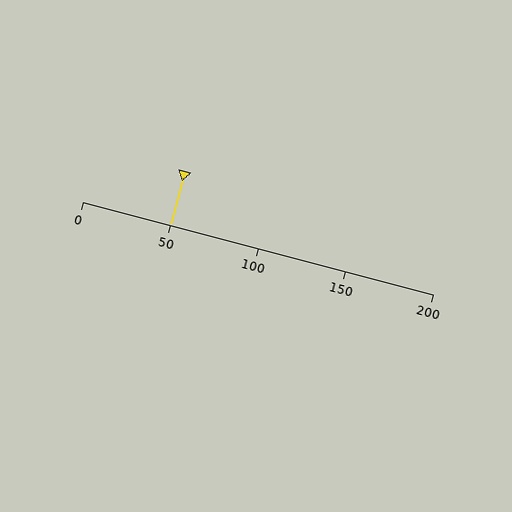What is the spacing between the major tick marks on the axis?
The major ticks are spaced 50 apart.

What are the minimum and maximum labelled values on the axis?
The axis runs from 0 to 200.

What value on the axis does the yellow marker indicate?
The marker indicates approximately 50.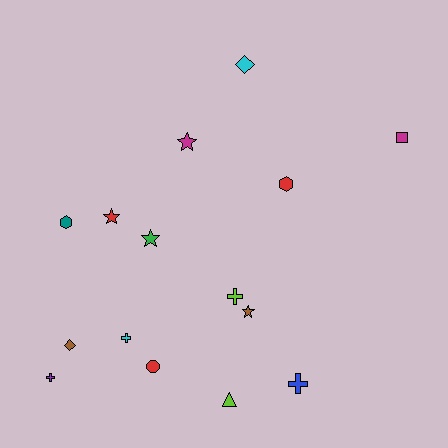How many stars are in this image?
There are 4 stars.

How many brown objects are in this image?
There are 2 brown objects.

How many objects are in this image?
There are 15 objects.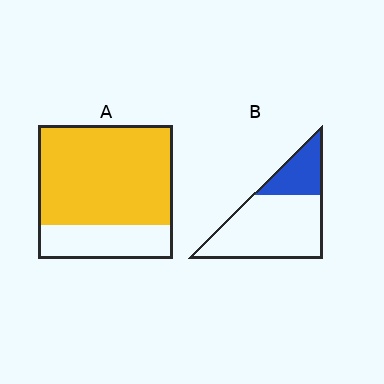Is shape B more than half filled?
No.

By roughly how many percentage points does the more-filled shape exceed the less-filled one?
By roughly 45 percentage points (A over B).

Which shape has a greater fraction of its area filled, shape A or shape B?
Shape A.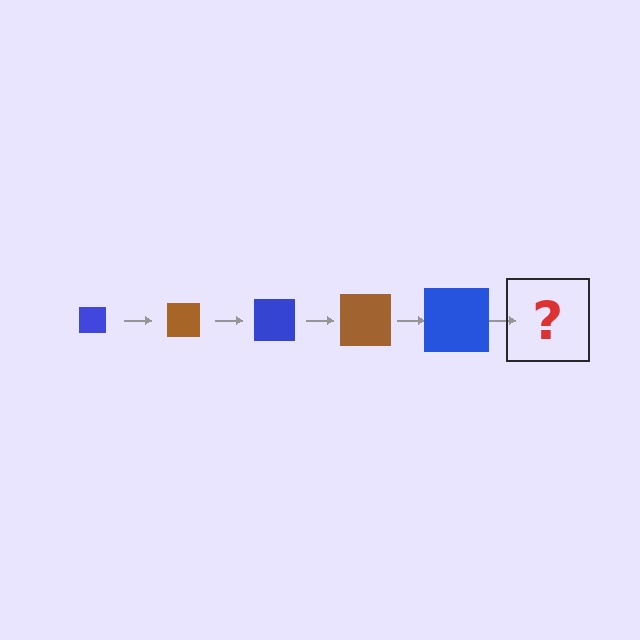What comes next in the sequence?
The next element should be a brown square, larger than the previous one.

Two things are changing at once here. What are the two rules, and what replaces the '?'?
The two rules are that the square grows larger each step and the color cycles through blue and brown. The '?' should be a brown square, larger than the previous one.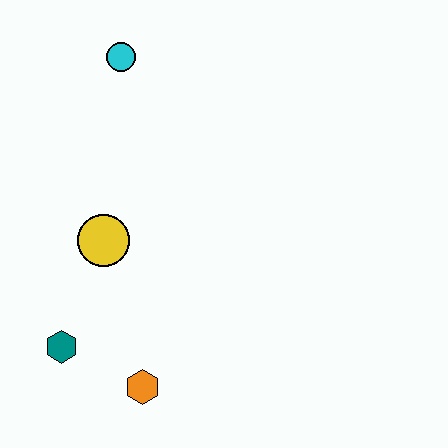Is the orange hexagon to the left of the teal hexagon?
No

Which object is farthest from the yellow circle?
The cyan circle is farthest from the yellow circle.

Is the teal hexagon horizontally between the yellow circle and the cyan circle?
No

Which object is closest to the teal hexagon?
The orange hexagon is closest to the teal hexagon.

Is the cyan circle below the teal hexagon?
No